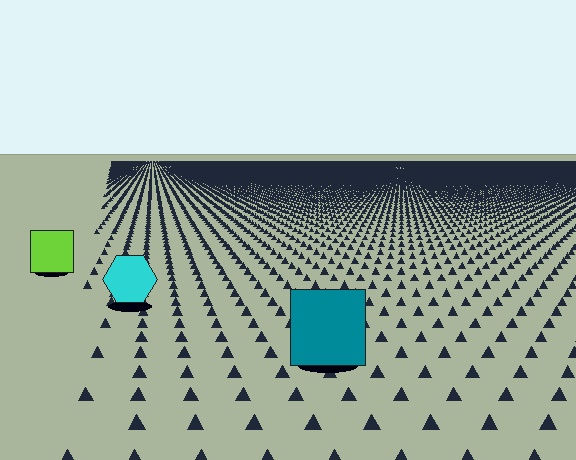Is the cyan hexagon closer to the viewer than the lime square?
Yes. The cyan hexagon is closer — you can tell from the texture gradient: the ground texture is coarser near it.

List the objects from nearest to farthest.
From nearest to farthest: the teal square, the cyan hexagon, the lime square.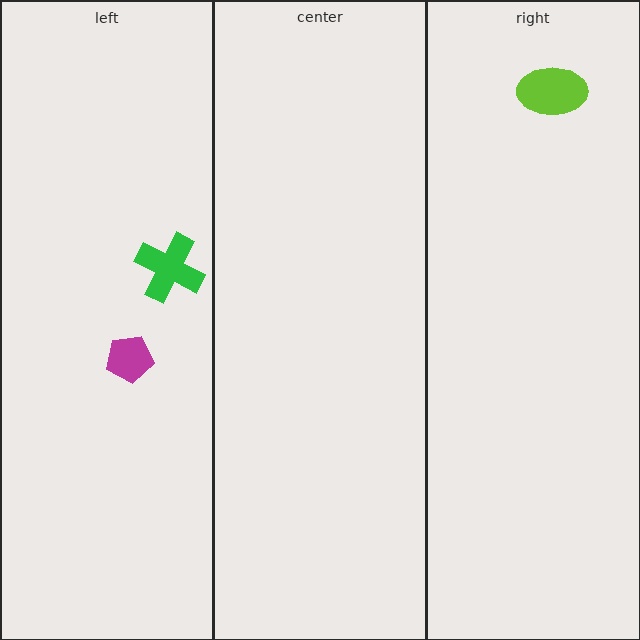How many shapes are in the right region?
1.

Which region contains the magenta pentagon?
The left region.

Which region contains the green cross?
The left region.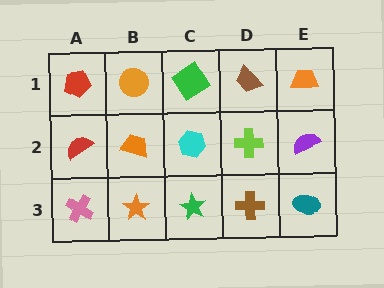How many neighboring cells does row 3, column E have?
2.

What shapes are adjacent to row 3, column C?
A cyan hexagon (row 2, column C), an orange star (row 3, column B), a brown cross (row 3, column D).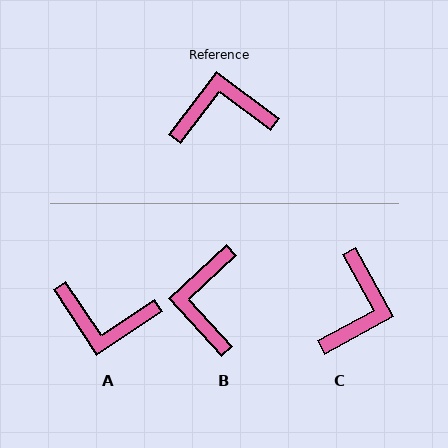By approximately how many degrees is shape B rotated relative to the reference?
Approximately 80 degrees counter-clockwise.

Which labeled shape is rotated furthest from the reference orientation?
A, about 160 degrees away.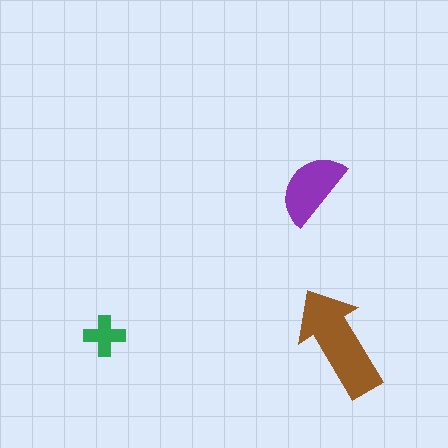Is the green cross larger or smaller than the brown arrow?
Smaller.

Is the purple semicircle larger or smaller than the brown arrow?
Smaller.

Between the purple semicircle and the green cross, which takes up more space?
The purple semicircle.